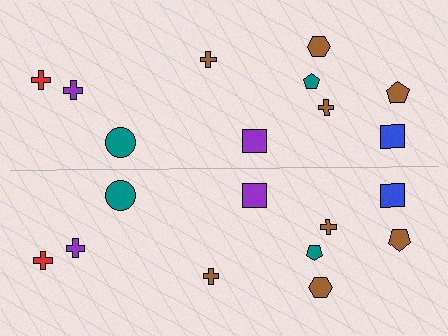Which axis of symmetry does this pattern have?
The pattern has a horizontal axis of symmetry running through the center of the image.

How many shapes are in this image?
There are 20 shapes in this image.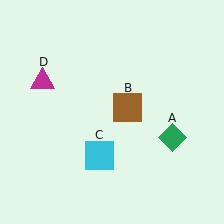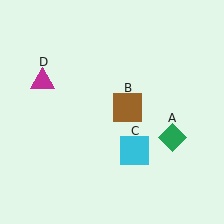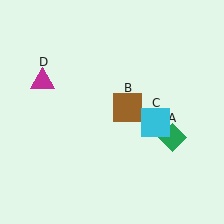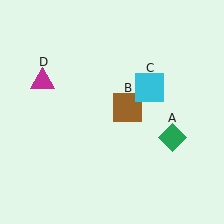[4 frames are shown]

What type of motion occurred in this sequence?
The cyan square (object C) rotated counterclockwise around the center of the scene.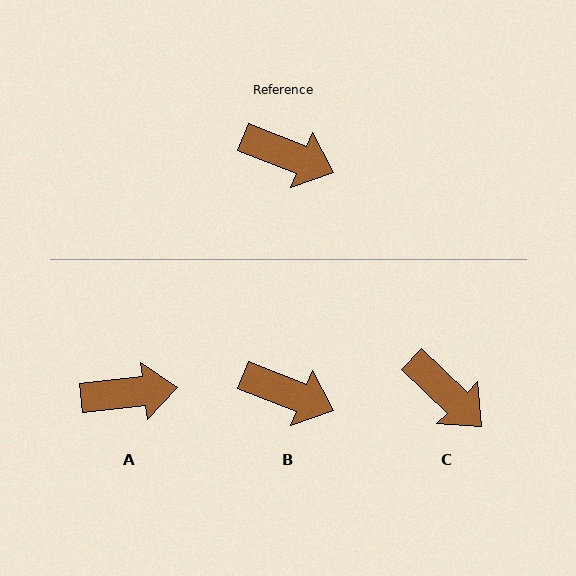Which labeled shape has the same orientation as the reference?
B.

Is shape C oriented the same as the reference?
No, it is off by about 23 degrees.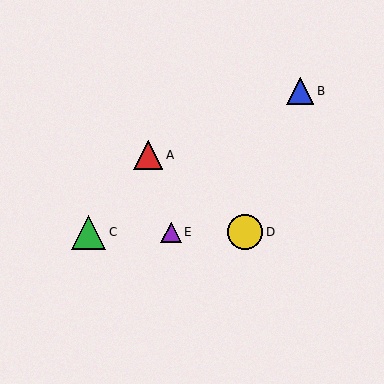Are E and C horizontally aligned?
Yes, both are at y≈232.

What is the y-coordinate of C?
Object C is at y≈232.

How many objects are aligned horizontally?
3 objects (C, D, E) are aligned horizontally.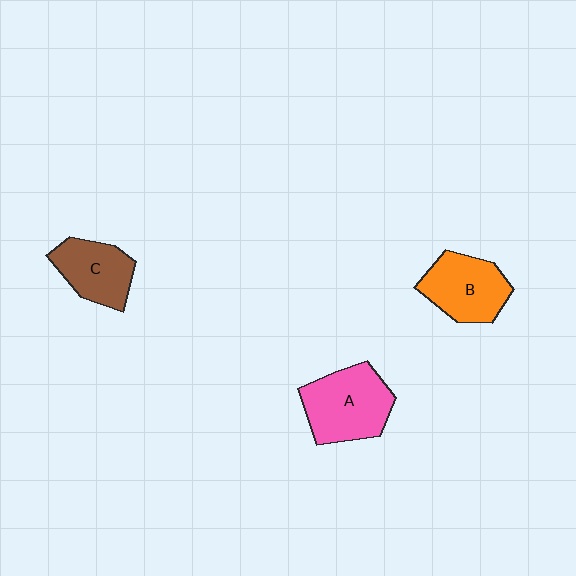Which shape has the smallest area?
Shape C (brown).